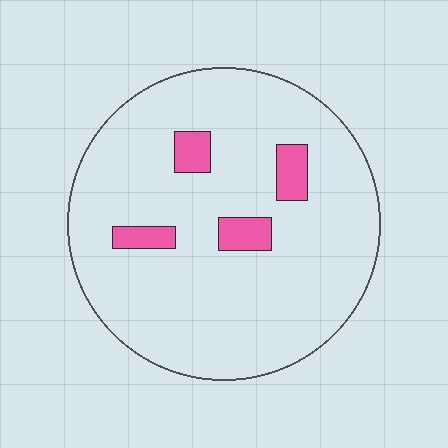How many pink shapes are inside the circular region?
4.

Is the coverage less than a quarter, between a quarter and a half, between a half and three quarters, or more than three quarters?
Less than a quarter.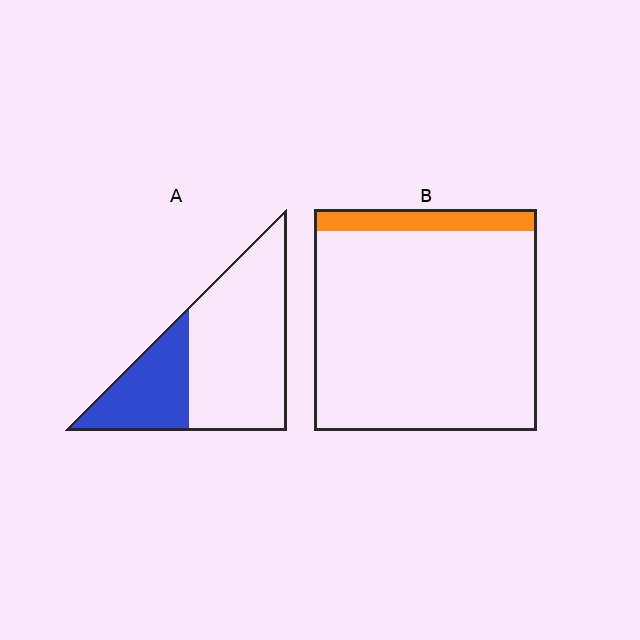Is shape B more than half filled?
No.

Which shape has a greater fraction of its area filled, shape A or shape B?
Shape A.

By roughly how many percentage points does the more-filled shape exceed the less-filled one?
By roughly 20 percentage points (A over B).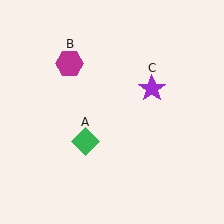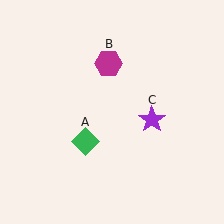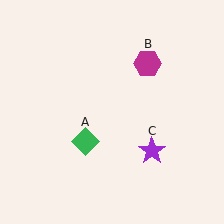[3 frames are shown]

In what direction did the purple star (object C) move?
The purple star (object C) moved down.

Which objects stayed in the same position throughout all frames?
Green diamond (object A) remained stationary.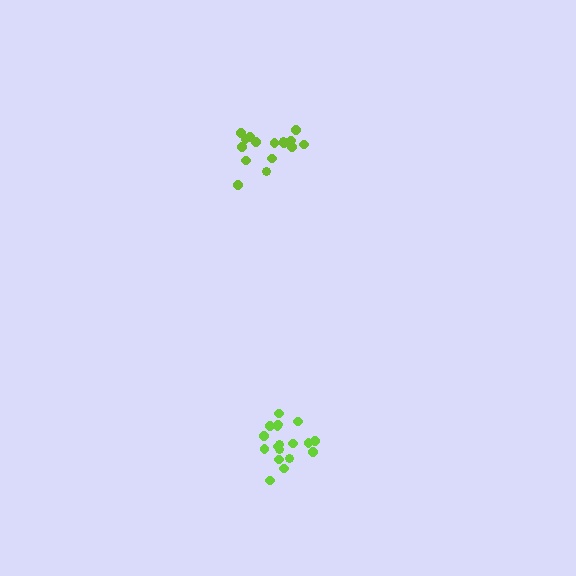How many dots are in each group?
Group 1: 16 dots, Group 2: 18 dots (34 total).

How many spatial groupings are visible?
There are 2 spatial groupings.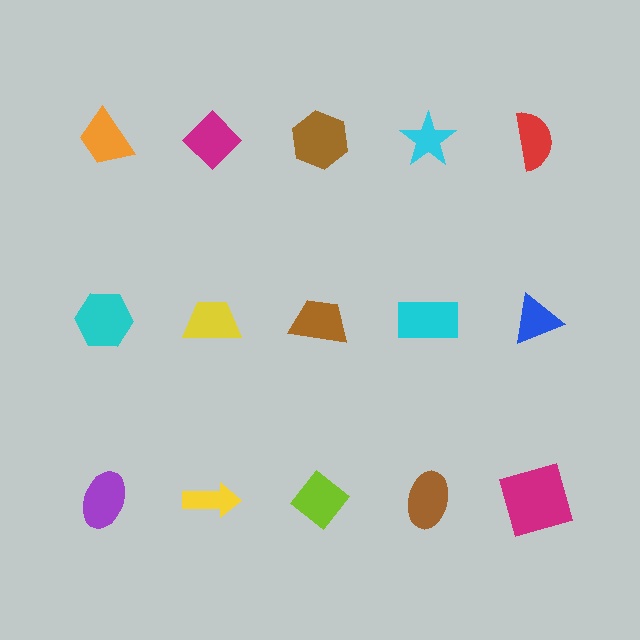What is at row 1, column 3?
A brown hexagon.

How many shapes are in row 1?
5 shapes.